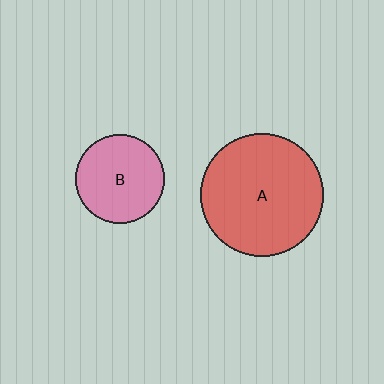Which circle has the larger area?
Circle A (red).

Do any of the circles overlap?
No, none of the circles overlap.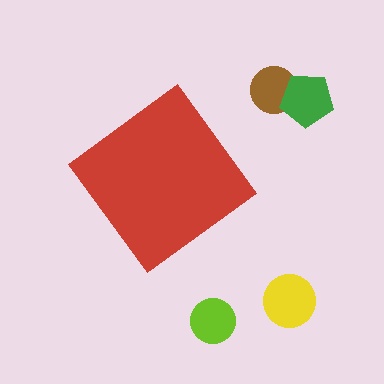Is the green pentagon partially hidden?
No, the green pentagon is fully visible.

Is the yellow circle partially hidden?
No, the yellow circle is fully visible.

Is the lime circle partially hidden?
No, the lime circle is fully visible.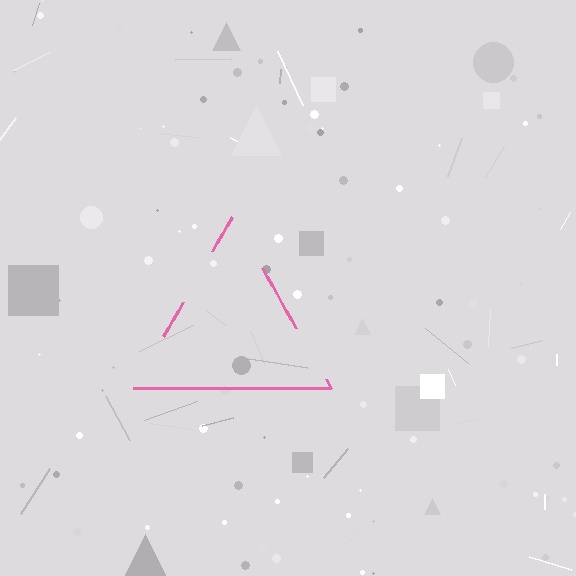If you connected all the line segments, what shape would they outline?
They would outline a triangle.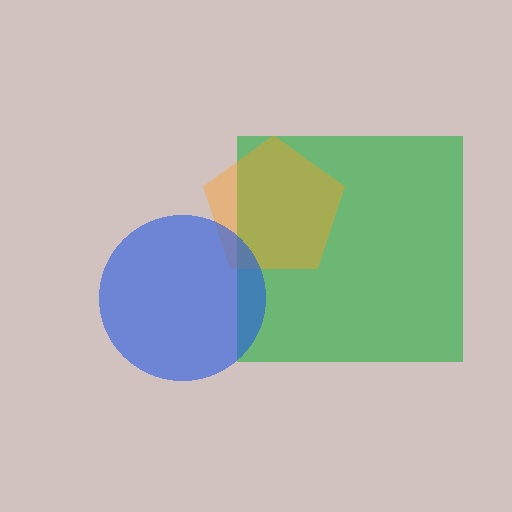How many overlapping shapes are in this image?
There are 3 overlapping shapes in the image.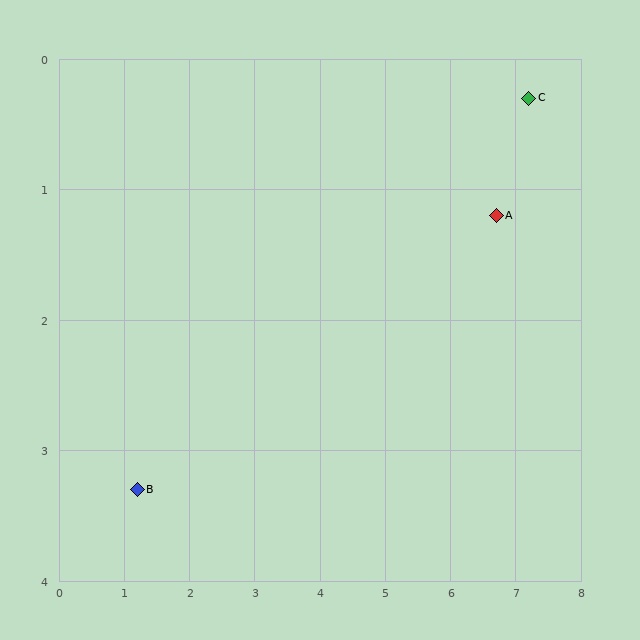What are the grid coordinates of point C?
Point C is at approximately (7.2, 0.3).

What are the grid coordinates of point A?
Point A is at approximately (6.7, 1.2).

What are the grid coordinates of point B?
Point B is at approximately (1.2, 3.3).